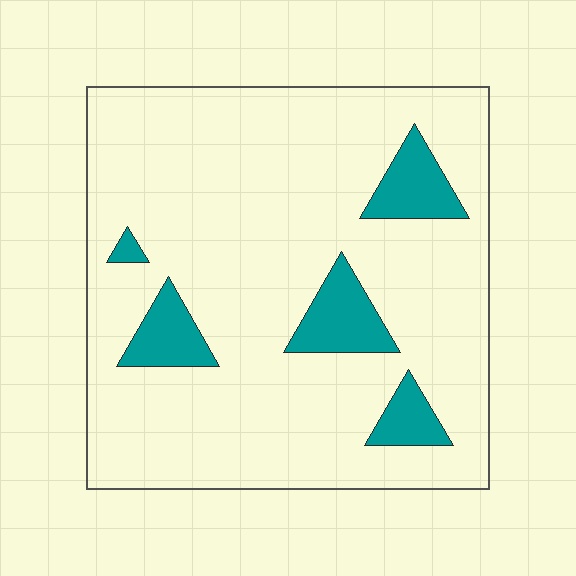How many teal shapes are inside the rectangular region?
5.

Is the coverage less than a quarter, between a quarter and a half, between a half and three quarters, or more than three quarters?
Less than a quarter.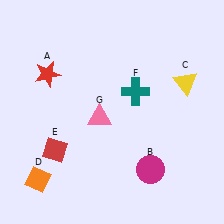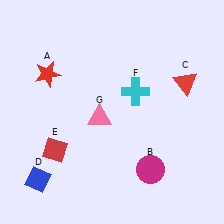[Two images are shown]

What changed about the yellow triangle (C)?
In Image 1, C is yellow. In Image 2, it changed to red.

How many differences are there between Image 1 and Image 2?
There are 3 differences between the two images.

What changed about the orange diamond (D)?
In Image 1, D is orange. In Image 2, it changed to blue.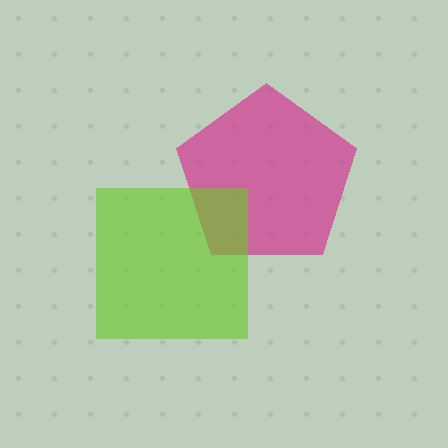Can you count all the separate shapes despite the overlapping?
Yes, there are 2 separate shapes.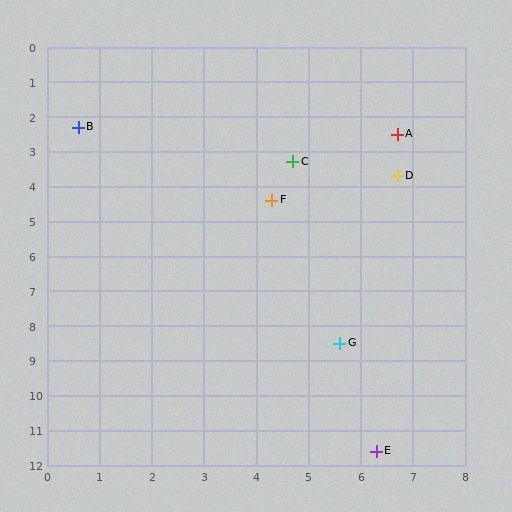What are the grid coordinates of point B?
Point B is at approximately (0.6, 2.3).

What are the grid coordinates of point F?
Point F is at approximately (4.3, 4.4).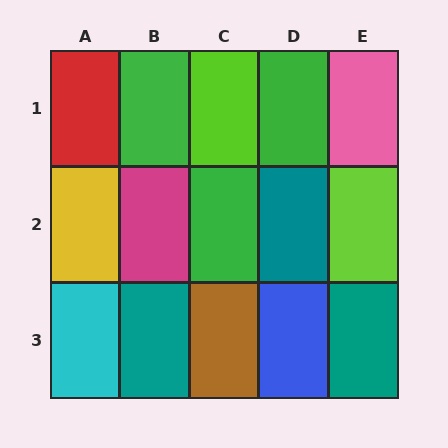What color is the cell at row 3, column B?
Teal.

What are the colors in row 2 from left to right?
Yellow, magenta, green, teal, lime.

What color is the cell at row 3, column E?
Teal.